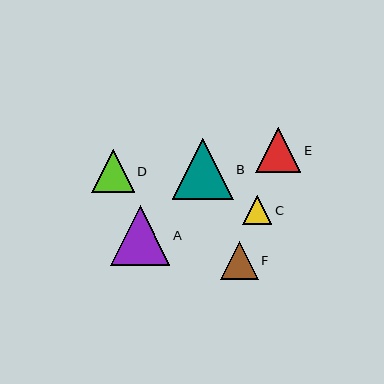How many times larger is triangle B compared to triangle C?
Triangle B is approximately 2.1 times the size of triangle C.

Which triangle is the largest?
Triangle B is the largest with a size of approximately 61 pixels.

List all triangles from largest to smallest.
From largest to smallest: B, A, E, D, F, C.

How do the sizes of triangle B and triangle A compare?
Triangle B and triangle A are approximately the same size.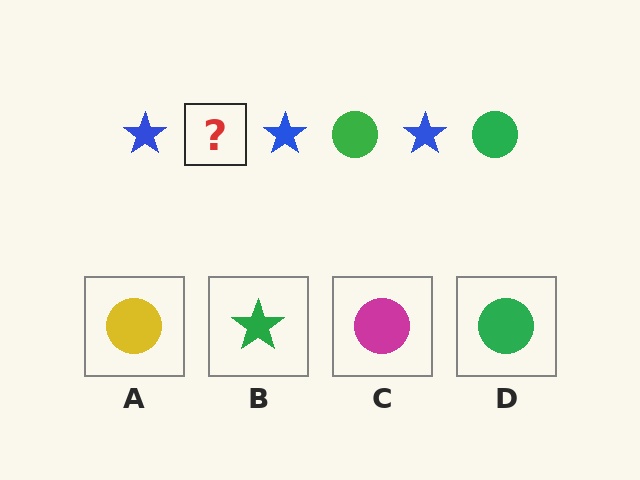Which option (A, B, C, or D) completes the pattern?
D.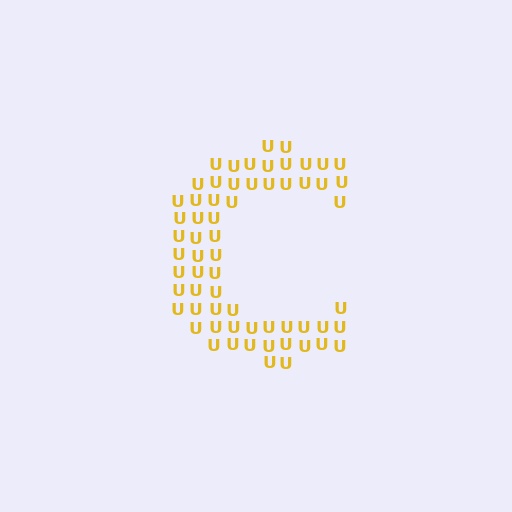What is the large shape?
The large shape is the letter C.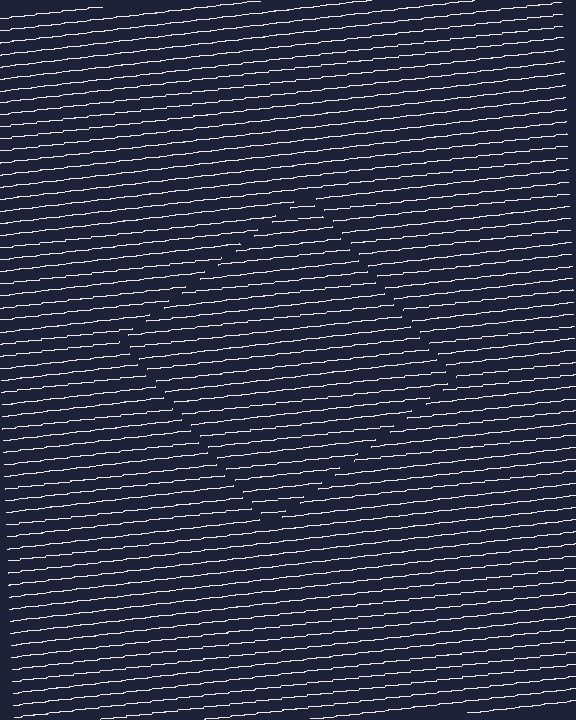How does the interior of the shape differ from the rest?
The interior of the shape contains the same grating, shifted by half a period — the contour is defined by the phase discontinuity where line-ends from the inner and outer gratings abut.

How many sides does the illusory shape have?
4 sides — the line-ends trace a square.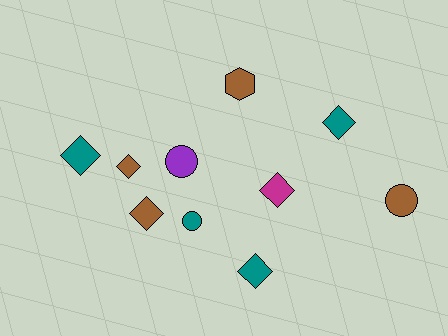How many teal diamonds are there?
There are 3 teal diamonds.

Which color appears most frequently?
Teal, with 4 objects.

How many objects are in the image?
There are 10 objects.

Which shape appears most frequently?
Diamond, with 6 objects.